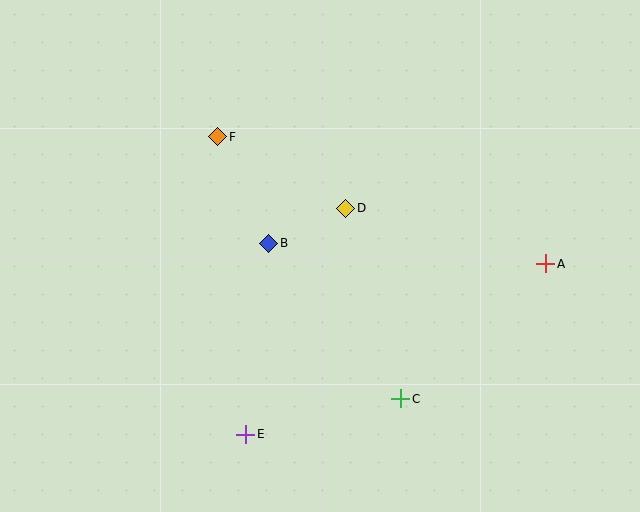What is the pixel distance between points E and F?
The distance between E and F is 299 pixels.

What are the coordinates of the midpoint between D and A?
The midpoint between D and A is at (446, 236).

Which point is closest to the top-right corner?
Point A is closest to the top-right corner.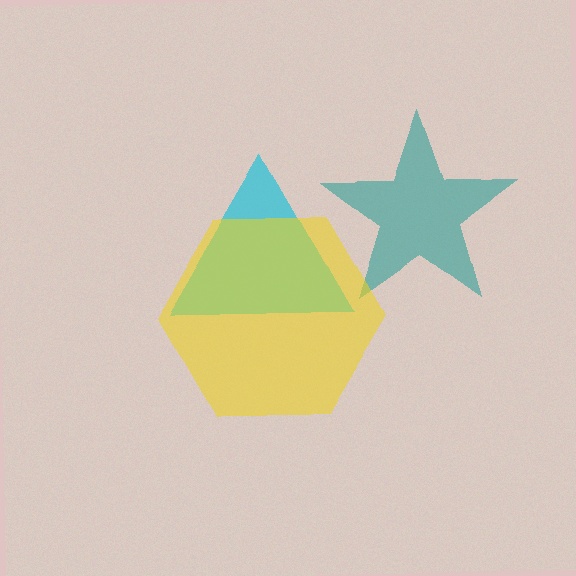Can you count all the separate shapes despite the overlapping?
Yes, there are 3 separate shapes.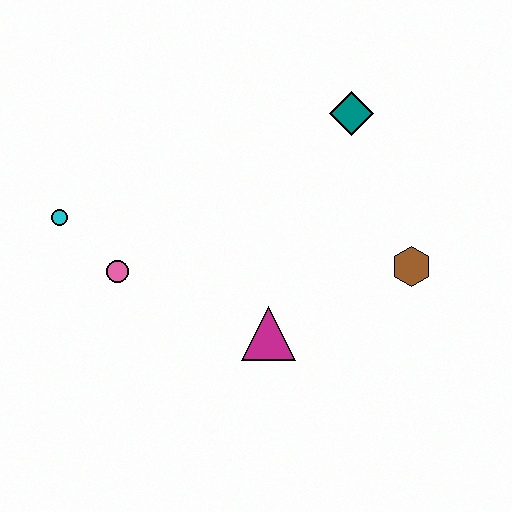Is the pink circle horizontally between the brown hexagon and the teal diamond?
No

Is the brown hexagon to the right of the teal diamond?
Yes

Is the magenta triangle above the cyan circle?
No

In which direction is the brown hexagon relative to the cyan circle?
The brown hexagon is to the right of the cyan circle.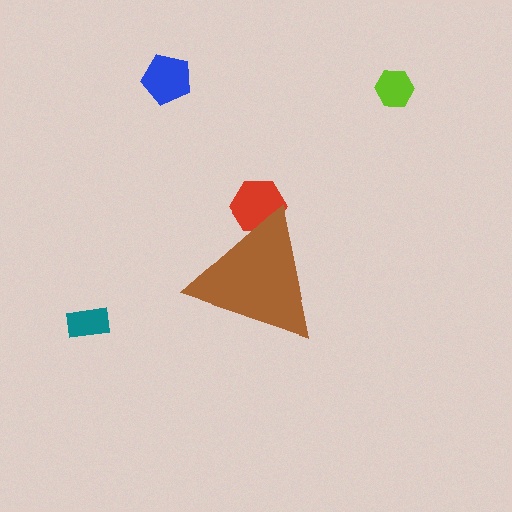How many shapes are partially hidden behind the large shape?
1 shape is partially hidden.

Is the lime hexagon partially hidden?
No, the lime hexagon is fully visible.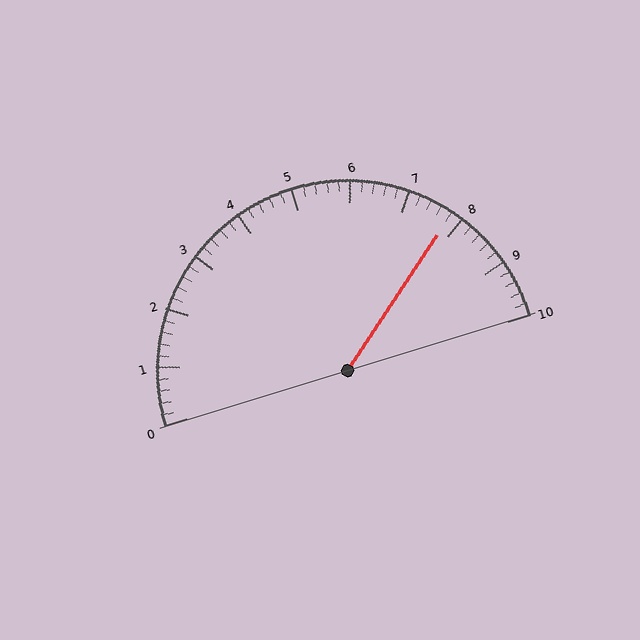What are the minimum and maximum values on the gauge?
The gauge ranges from 0 to 10.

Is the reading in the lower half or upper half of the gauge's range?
The reading is in the upper half of the range (0 to 10).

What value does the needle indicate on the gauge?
The needle indicates approximately 7.8.